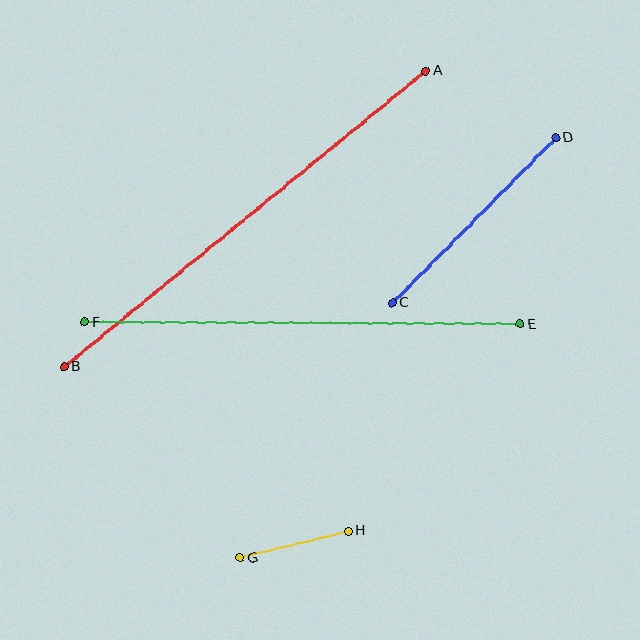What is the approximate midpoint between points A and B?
The midpoint is at approximately (245, 219) pixels.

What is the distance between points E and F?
The distance is approximately 436 pixels.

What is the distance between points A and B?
The distance is approximately 468 pixels.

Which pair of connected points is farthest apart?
Points A and B are farthest apart.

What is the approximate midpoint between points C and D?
The midpoint is at approximately (474, 220) pixels.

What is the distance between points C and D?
The distance is approximately 232 pixels.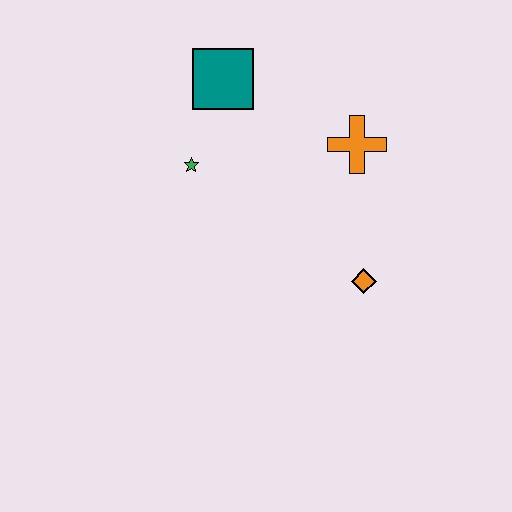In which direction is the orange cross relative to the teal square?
The orange cross is to the right of the teal square.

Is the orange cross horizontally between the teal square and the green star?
No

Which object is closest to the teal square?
The green star is closest to the teal square.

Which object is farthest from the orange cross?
The green star is farthest from the orange cross.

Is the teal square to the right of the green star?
Yes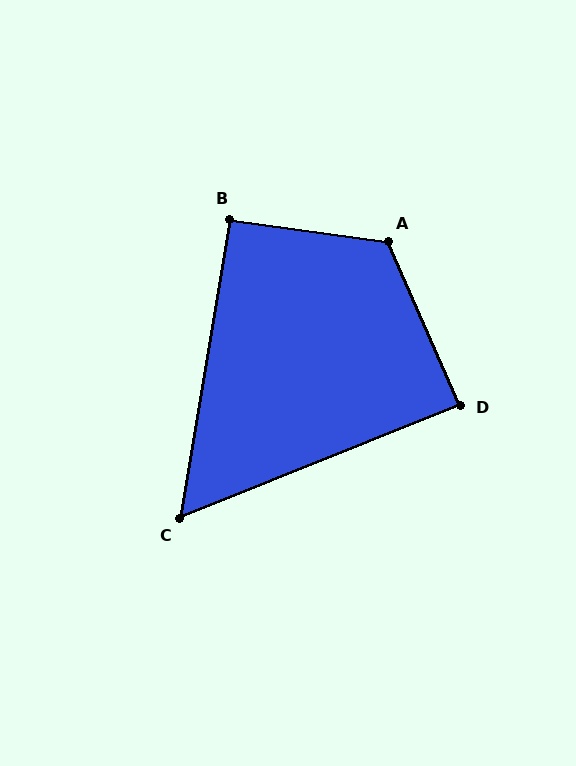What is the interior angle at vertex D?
Approximately 88 degrees (approximately right).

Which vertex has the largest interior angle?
A, at approximately 121 degrees.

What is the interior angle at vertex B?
Approximately 92 degrees (approximately right).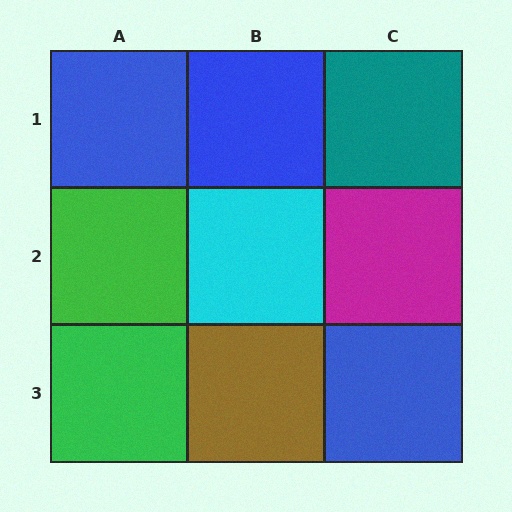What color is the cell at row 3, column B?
Brown.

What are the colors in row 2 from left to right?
Green, cyan, magenta.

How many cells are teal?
1 cell is teal.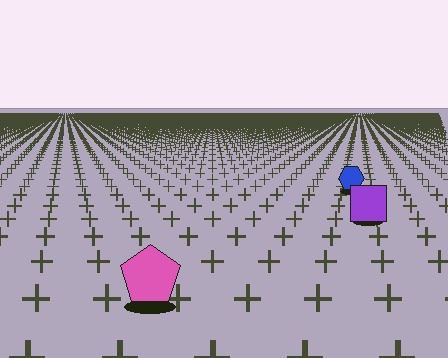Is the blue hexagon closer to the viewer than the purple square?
No. The purple square is closer — you can tell from the texture gradient: the ground texture is coarser near it.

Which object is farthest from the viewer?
The blue hexagon is farthest from the viewer. It appears smaller and the ground texture around it is denser.